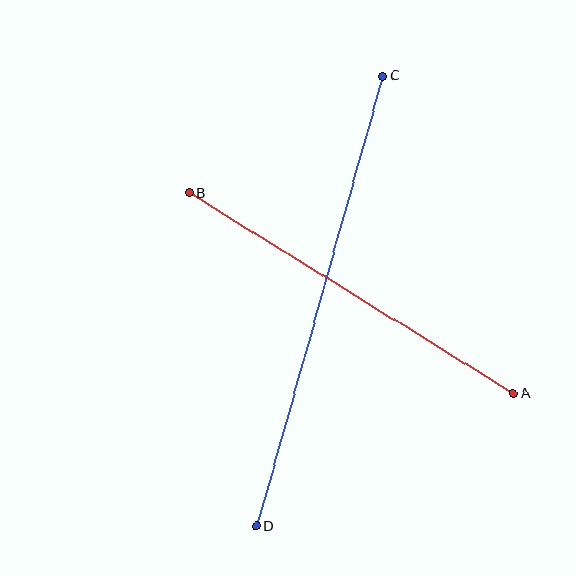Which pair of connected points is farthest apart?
Points C and D are farthest apart.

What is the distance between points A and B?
The distance is approximately 381 pixels.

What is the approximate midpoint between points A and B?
The midpoint is at approximately (351, 293) pixels.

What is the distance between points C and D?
The distance is approximately 468 pixels.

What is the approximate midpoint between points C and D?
The midpoint is at approximately (320, 301) pixels.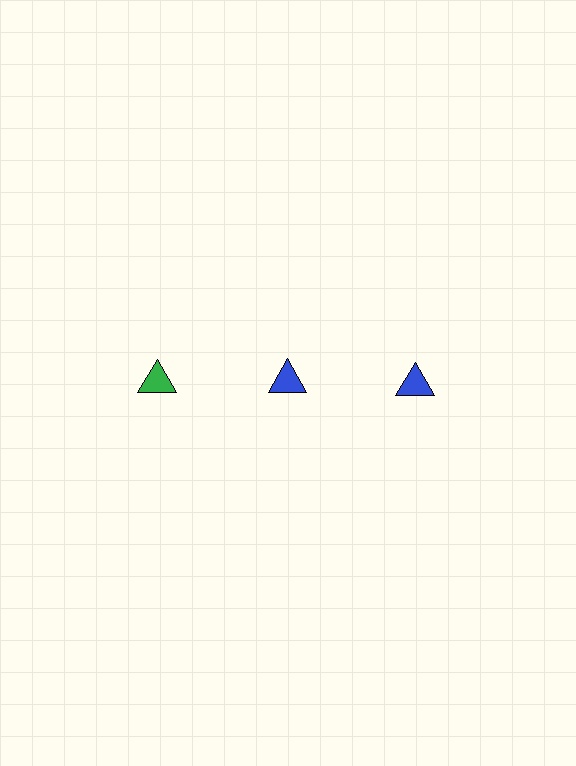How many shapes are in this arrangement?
There are 3 shapes arranged in a grid pattern.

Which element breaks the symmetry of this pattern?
The green triangle in the top row, leftmost column breaks the symmetry. All other shapes are blue triangles.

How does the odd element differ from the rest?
It has a different color: green instead of blue.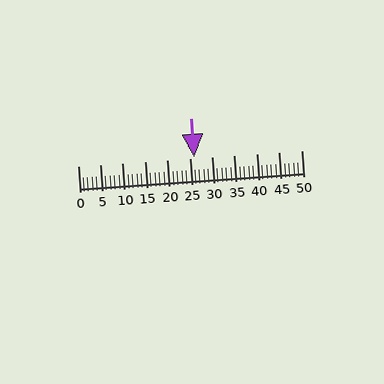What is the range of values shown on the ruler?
The ruler shows values from 0 to 50.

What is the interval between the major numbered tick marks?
The major tick marks are spaced 5 units apart.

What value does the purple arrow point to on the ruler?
The purple arrow points to approximately 26.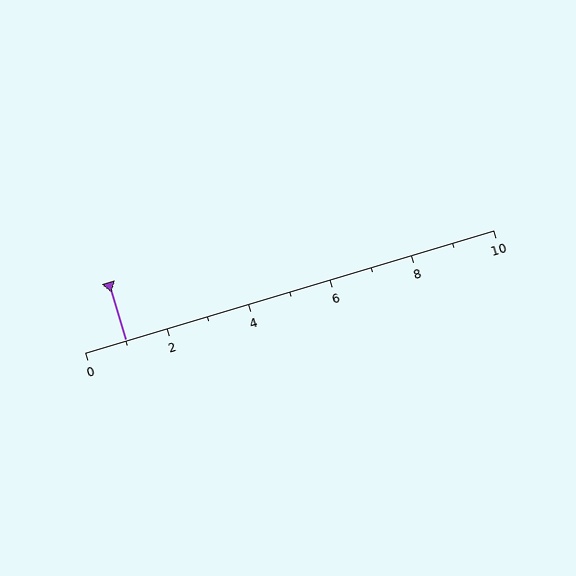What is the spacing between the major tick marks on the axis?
The major ticks are spaced 2 apart.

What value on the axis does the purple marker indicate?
The marker indicates approximately 1.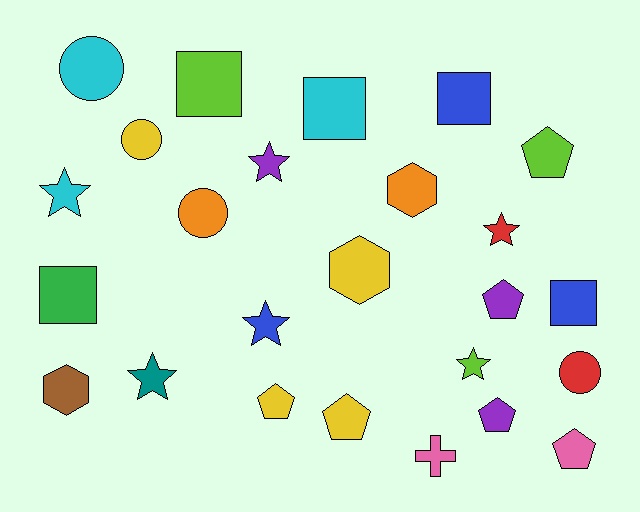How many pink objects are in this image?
There are 2 pink objects.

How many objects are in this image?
There are 25 objects.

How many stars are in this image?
There are 6 stars.